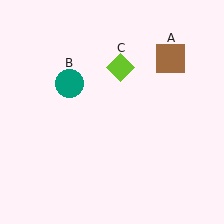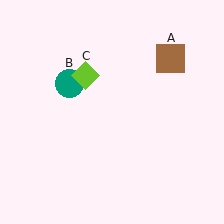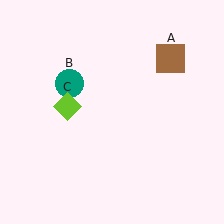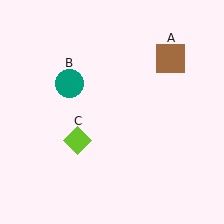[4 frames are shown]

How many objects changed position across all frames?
1 object changed position: lime diamond (object C).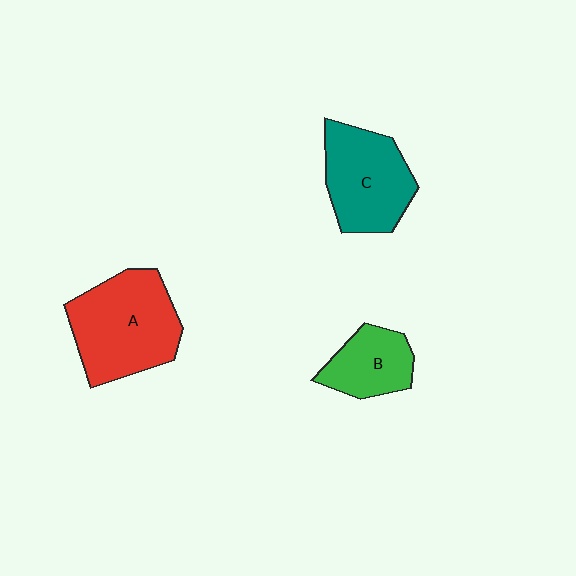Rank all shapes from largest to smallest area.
From largest to smallest: A (red), C (teal), B (green).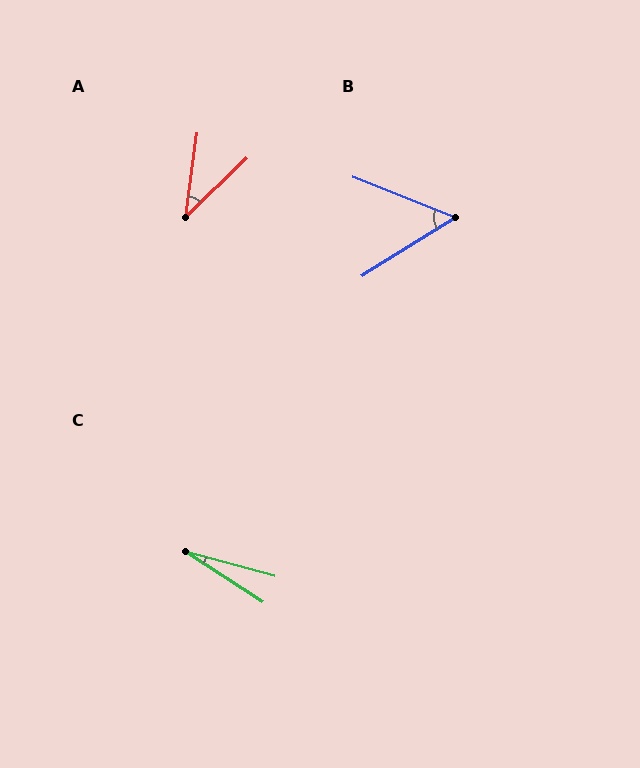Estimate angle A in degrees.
Approximately 38 degrees.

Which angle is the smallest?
C, at approximately 18 degrees.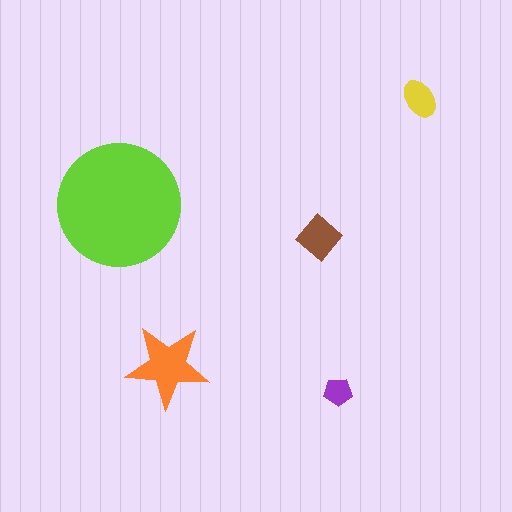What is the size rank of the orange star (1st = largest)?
2nd.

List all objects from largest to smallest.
The lime circle, the orange star, the brown diamond, the yellow ellipse, the purple pentagon.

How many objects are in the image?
There are 5 objects in the image.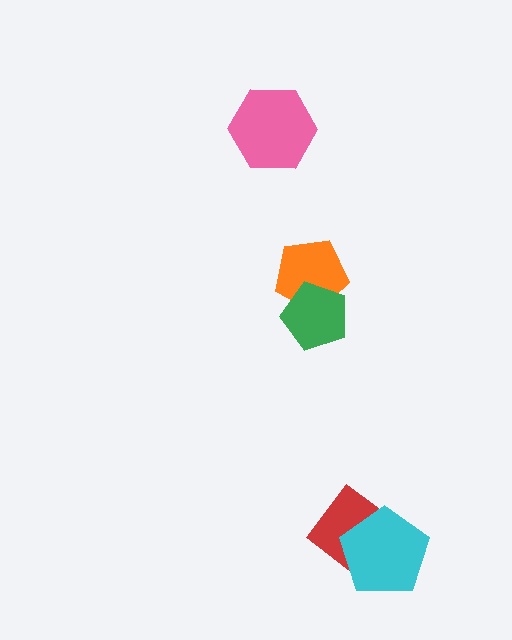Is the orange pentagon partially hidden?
Yes, it is partially covered by another shape.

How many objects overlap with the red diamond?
1 object overlaps with the red diamond.